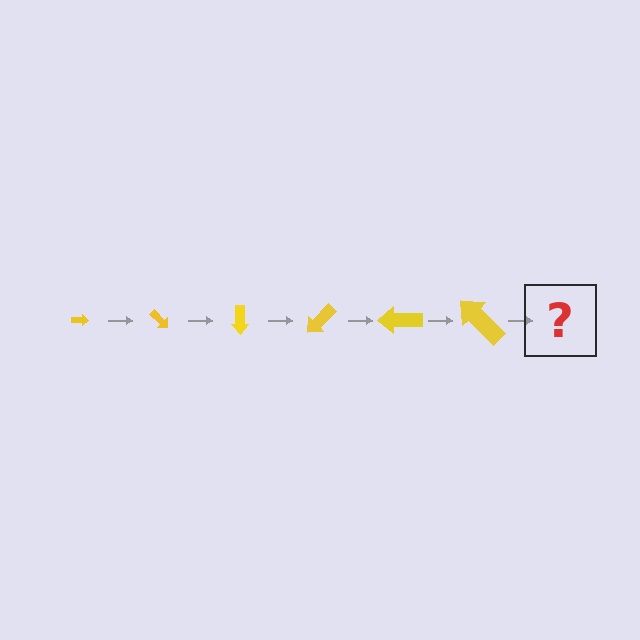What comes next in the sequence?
The next element should be an arrow, larger than the previous one and rotated 270 degrees from the start.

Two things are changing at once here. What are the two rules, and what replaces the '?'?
The two rules are that the arrow grows larger each step and it rotates 45 degrees each step. The '?' should be an arrow, larger than the previous one and rotated 270 degrees from the start.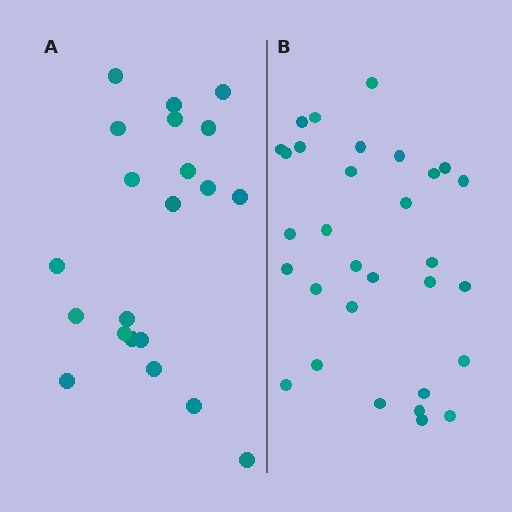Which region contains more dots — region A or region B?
Region B (the right region) has more dots.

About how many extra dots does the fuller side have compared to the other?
Region B has roughly 10 or so more dots than region A.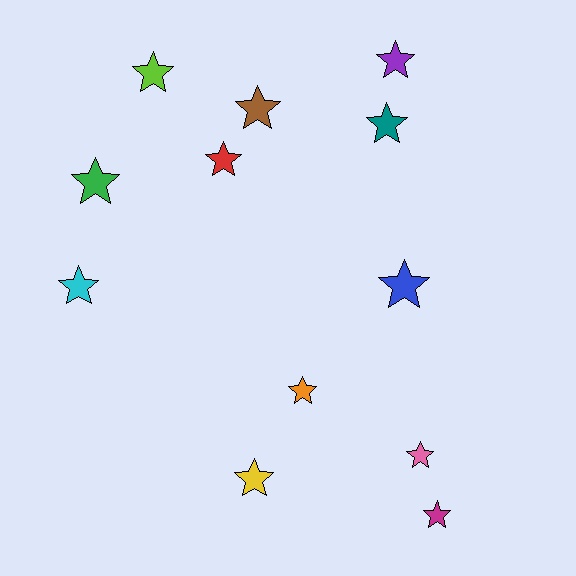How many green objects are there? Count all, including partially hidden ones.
There is 1 green object.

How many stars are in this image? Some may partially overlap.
There are 12 stars.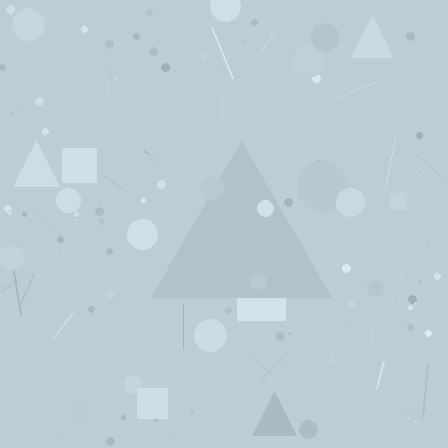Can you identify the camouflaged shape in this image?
The camouflaged shape is a triangle.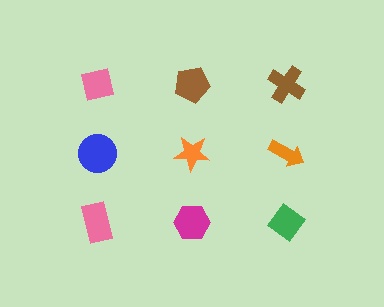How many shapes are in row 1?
3 shapes.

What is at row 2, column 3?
An orange arrow.